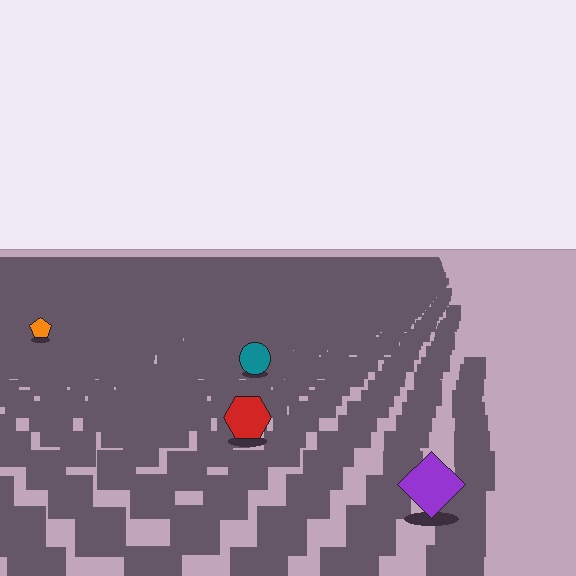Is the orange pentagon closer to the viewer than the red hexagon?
No. The red hexagon is closer — you can tell from the texture gradient: the ground texture is coarser near it.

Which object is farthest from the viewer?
The orange pentagon is farthest from the viewer. It appears smaller and the ground texture around it is denser.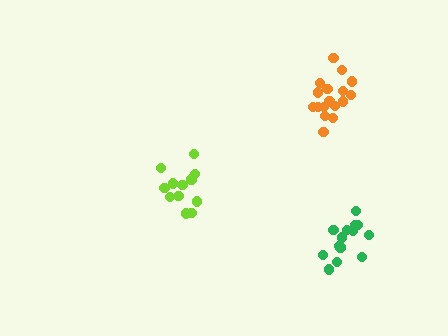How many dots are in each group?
Group 1: 14 dots, Group 2: 12 dots, Group 3: 17 dots (43 total).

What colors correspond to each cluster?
The clusters are colored: green, lime, orange.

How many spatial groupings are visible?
There are 3 spatial groupings.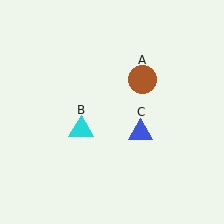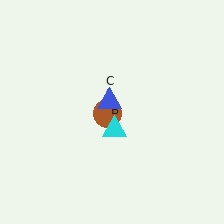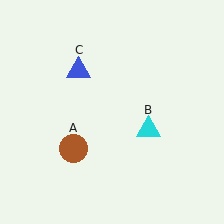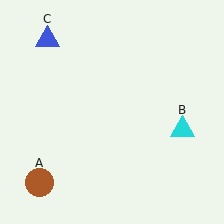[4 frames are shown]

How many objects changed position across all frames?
3 objects changed position: brown circle (object A), cyan triangle (object B), blue triangle (object C).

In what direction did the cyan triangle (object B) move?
The cyan triangle (object B) moved right.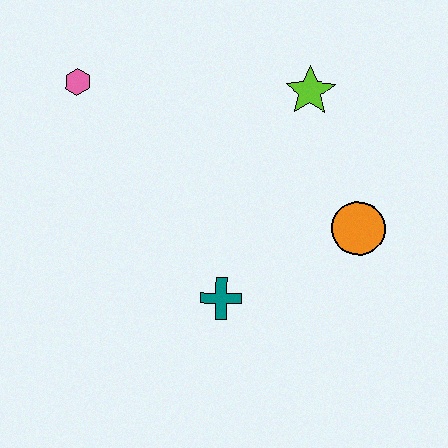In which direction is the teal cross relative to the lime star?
The teal cross is below the lime star.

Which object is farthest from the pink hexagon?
The orange circle is farthest from the pink hexagon.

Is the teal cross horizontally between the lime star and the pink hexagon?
Yes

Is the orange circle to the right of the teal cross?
Yes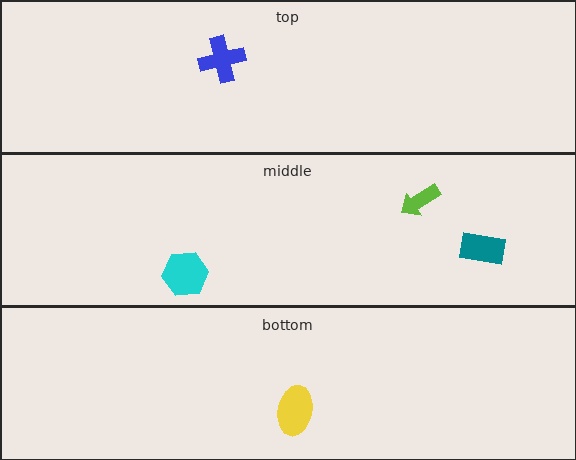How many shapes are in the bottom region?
1.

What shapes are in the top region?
The blue cross.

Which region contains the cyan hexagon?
The middle region.